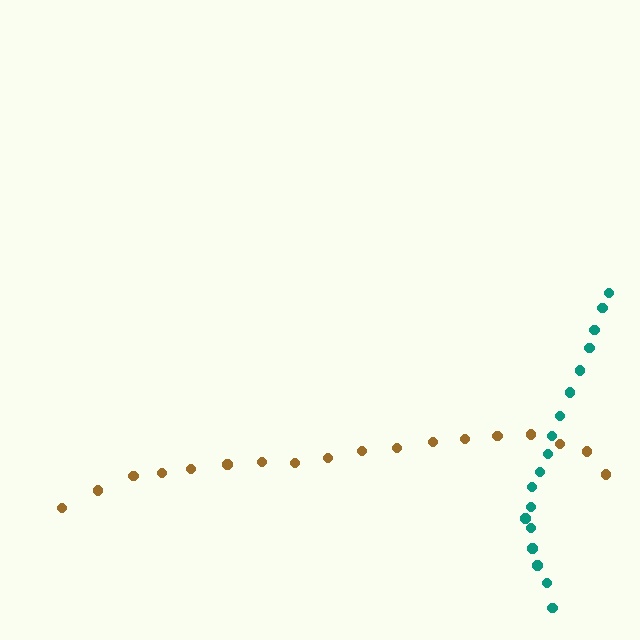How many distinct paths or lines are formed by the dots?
There are 2 distinct paths.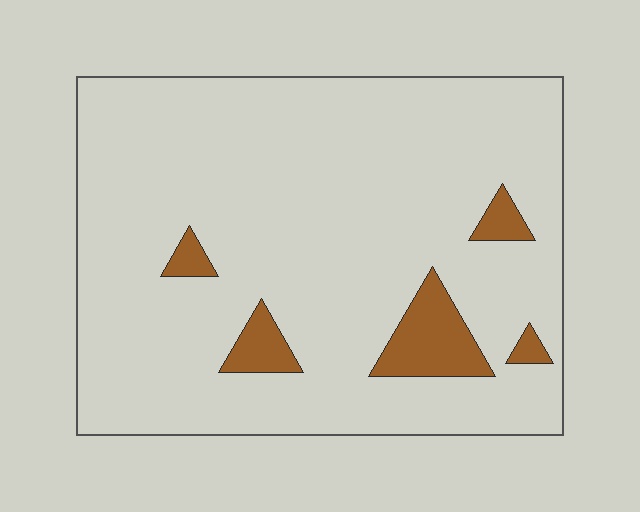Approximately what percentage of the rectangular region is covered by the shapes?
Approximately 10%.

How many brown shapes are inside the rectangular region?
5.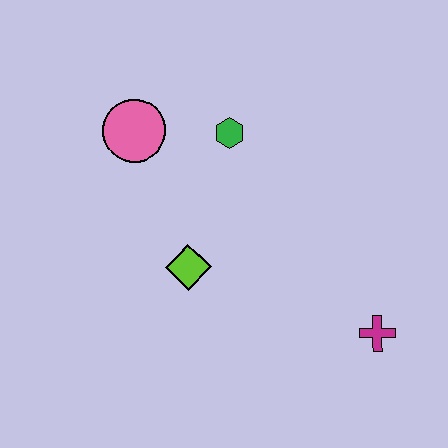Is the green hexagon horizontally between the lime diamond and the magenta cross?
Yes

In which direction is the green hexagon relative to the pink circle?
The green hexagon is to the right of the pink circle.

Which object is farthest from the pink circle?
The magenta cross is farthest from the pink circle.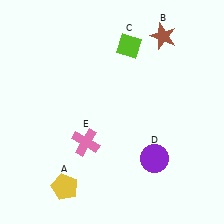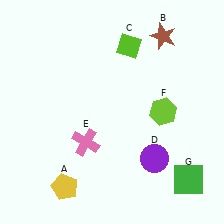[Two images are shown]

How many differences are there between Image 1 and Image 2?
There are 2 differences between the two images.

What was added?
A lime hexagon (F), a green square (G) were added in Image 2.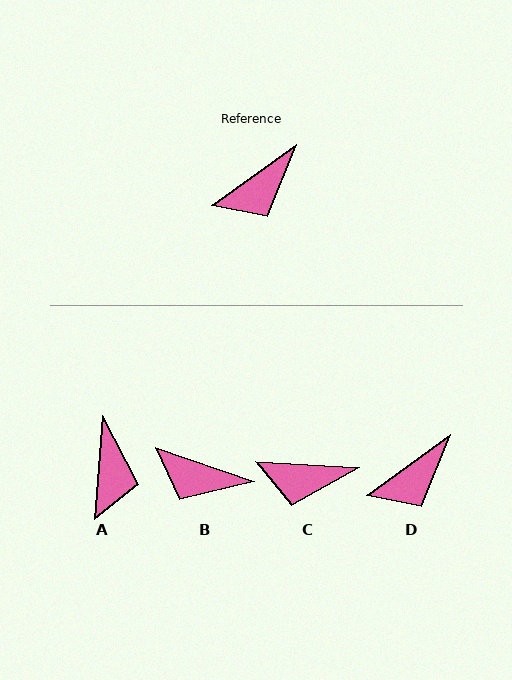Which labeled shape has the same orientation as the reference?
D.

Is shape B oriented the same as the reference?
No, it is off by about 55 degrees.